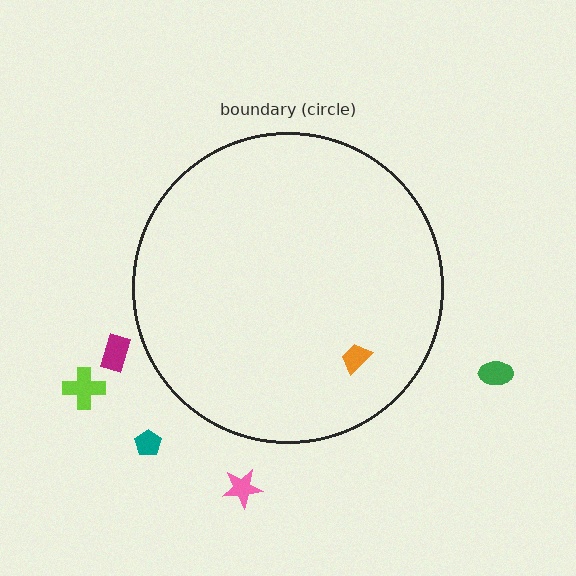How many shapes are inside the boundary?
1 inside, 5 outside.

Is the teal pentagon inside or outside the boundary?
Outside.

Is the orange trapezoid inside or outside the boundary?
Inside.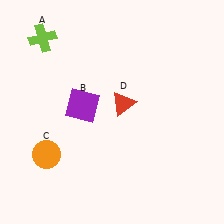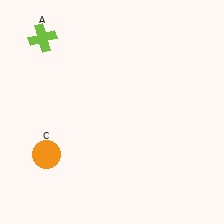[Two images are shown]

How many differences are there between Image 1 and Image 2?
There are 2 differences between the two images.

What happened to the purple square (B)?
The purple square (B) was removed in Image 2. It was in the top-left area of Image 1.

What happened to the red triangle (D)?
The red triangle (D) was removed in Image 2. It was in the top-right area of Image 1.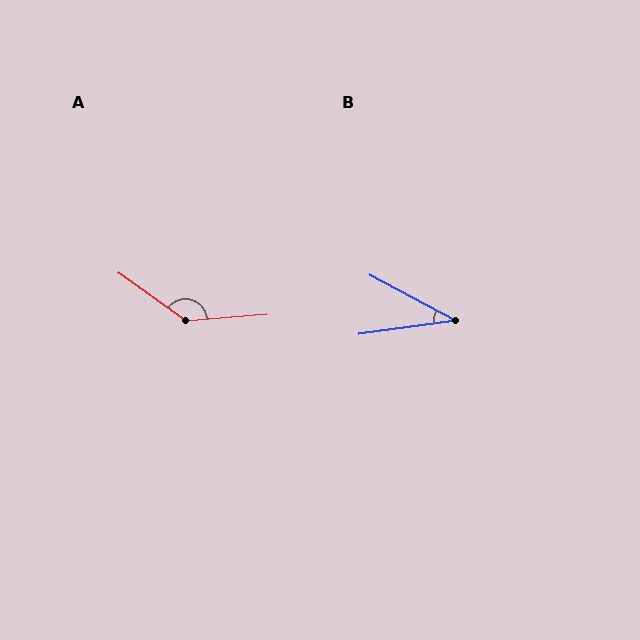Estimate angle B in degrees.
Approximately 36 degrees.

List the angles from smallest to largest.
B (36°), A (140°).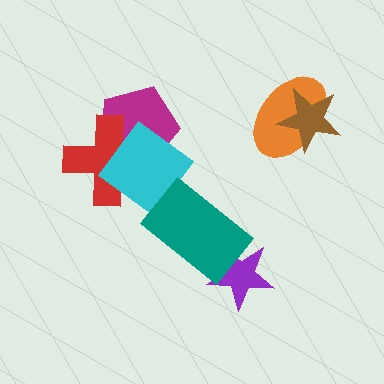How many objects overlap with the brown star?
1 object overlaps with the brown star.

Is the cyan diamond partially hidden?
Yes, it is partially covered by another shape.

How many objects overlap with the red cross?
2 objects overlap with the red cross.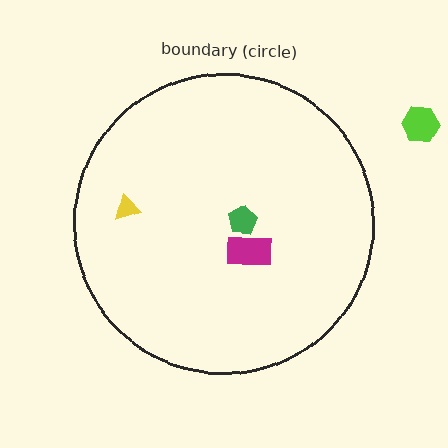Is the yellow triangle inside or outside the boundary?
Inside.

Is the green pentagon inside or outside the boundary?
Inside.